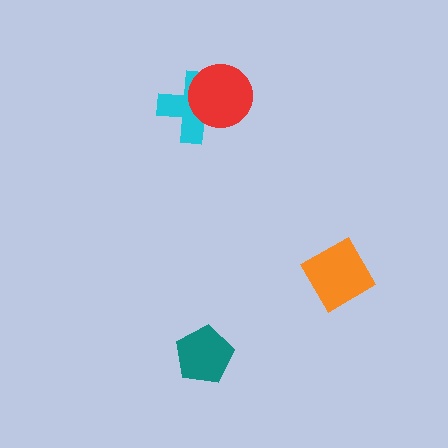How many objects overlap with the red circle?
1 object overlaps with the red circle.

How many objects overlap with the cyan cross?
1 object overlaps with the cyan cross.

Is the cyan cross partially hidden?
Yes, it is partially covered by another shape.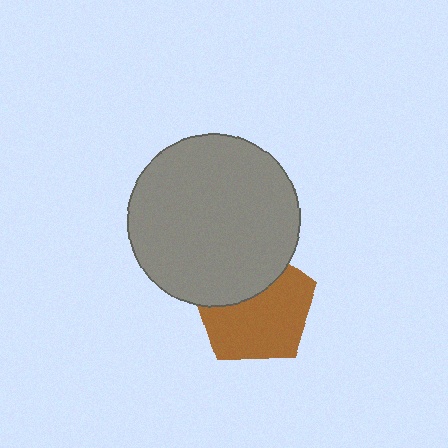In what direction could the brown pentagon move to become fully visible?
The brown pentagon could move down. That would shift it out from behind the gray circle entirely.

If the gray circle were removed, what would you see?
You would see the complete brown pentagon.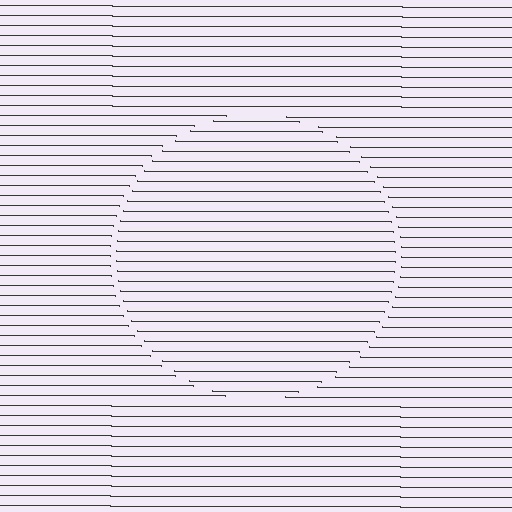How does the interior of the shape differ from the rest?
The interior of the shape contains the same grating, shifted by half a period — the contour is defined by the phase discontinuity where line-ends from the inner and outer gratings abut.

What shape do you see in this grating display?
An illusory circle. The interior of the shape contains the same grating, shifted by half a period — the contour is defined by the phase discontinuity where line-ends from the inner and outer gratings abut.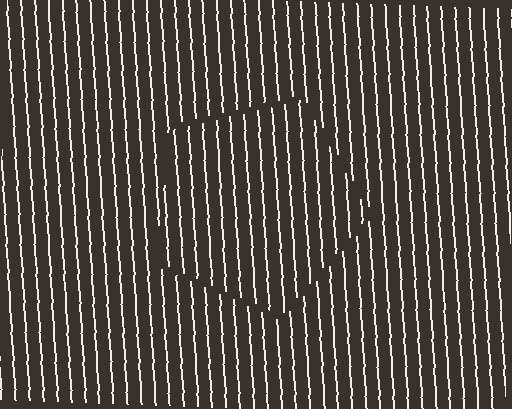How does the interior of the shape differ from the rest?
The interior of the shape contains the same grating, shifted by half a period — the contour is defined by the phase discontinuity where line-ends from the inner and outer gratings abut.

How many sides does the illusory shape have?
5 sides — the line-ends trace a pentagon.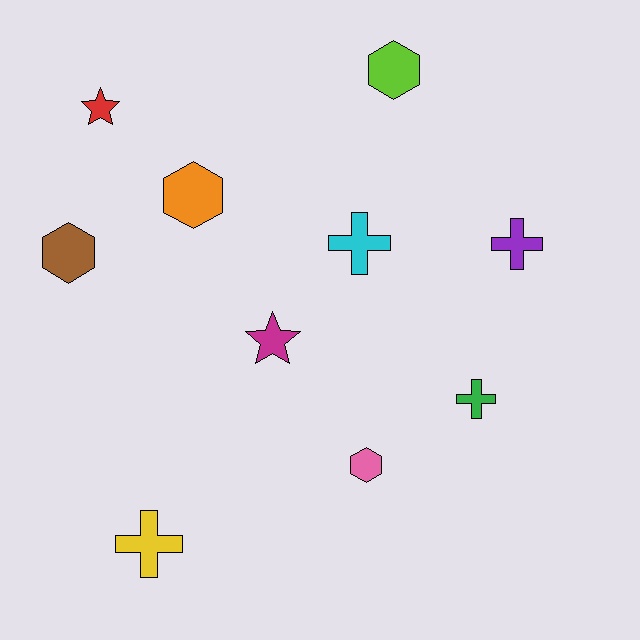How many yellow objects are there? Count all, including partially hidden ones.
There is 1 yellow object.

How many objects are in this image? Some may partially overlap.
There are 10 objects.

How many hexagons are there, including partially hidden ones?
There are 4 hexagons.